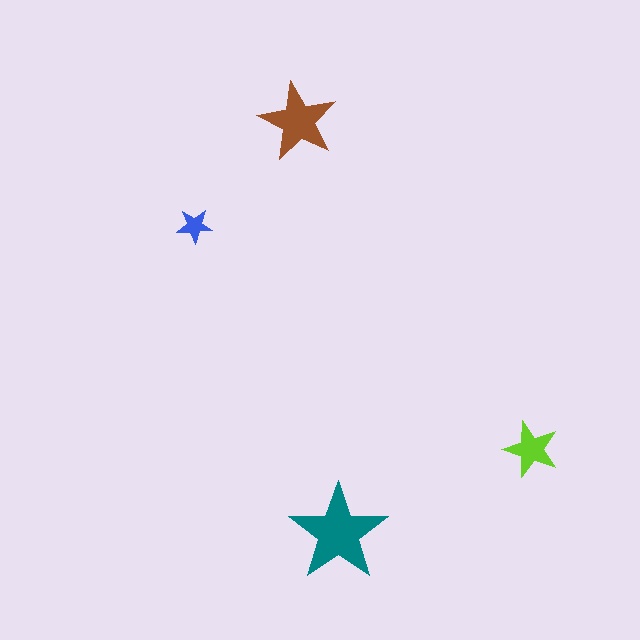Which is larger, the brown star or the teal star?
The teal one.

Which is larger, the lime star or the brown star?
The brown one.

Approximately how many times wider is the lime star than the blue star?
About 1.5 times wider.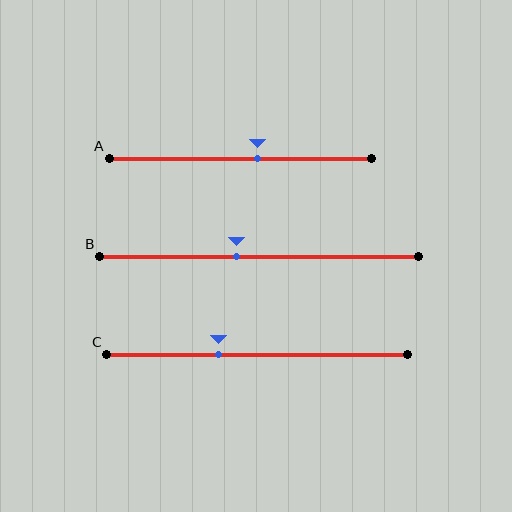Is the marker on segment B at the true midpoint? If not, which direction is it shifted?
No, the marker on segment B is shifted to the left by about 7% of the segment length.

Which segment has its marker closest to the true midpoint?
Segment A has its marker closest to the true midpoint.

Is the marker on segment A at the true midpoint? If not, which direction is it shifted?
No, the marker on segment A is shifted to the right by about 7% of the segment length.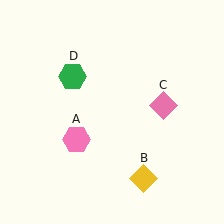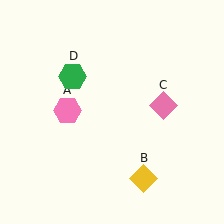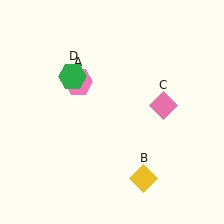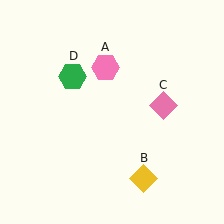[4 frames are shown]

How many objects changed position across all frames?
1 object changed position: pink hexagon (object A).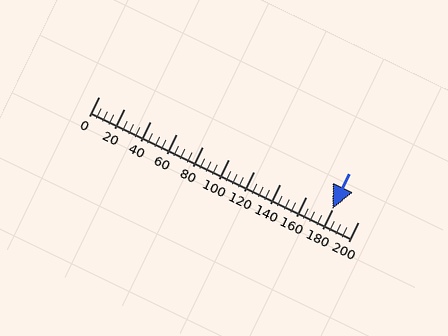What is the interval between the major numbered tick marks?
The major tick marks are spaced 20 units apart.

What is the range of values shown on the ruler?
The ruler shows values from 0 to 200.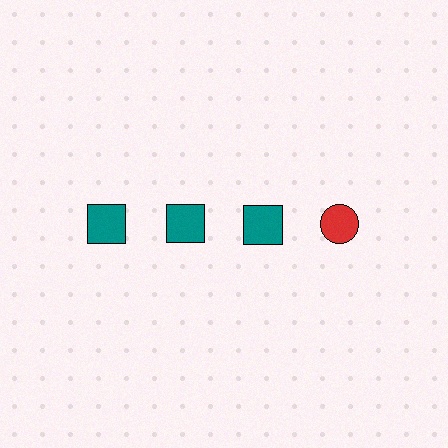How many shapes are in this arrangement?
There are 4 shapes arranged in a grid pattern.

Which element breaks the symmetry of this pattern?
The red circle in the top row, second from right column breaks the symmetry. All other shapes are teal squares.